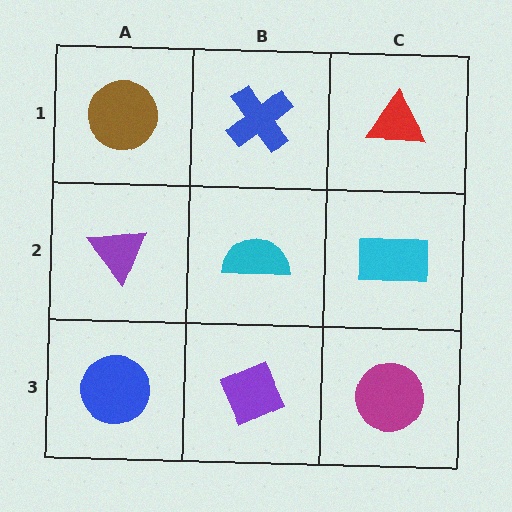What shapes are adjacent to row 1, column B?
A cyan semicircle (row 2, column B), a brown circle (row 1, column A), a red triangle (row 1, column C).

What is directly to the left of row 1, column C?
A blue cross.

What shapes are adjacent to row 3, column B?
A cyan semicircle (row 2, column B), a blue circle (row 3, column A), a magenta circle (row 3, column C).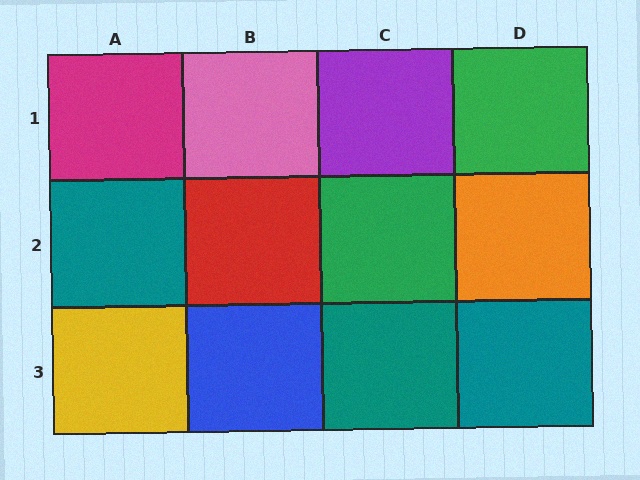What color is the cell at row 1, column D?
Green.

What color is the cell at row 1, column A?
Magenta.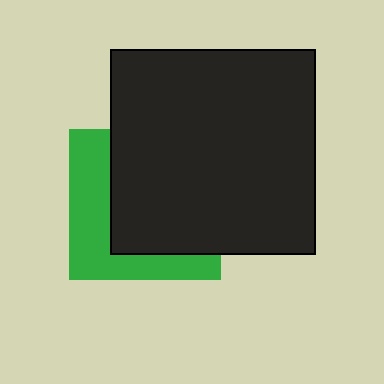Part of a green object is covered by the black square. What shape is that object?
It is a square.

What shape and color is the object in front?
The object in front is a black square.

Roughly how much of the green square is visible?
A small part of it is visible (roughly 38%).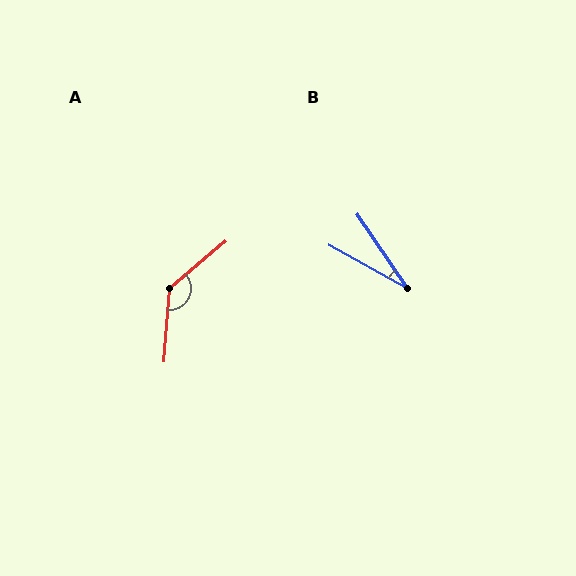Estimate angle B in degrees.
Approximately 26 degrees.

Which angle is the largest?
A, at approximately 134 degrees.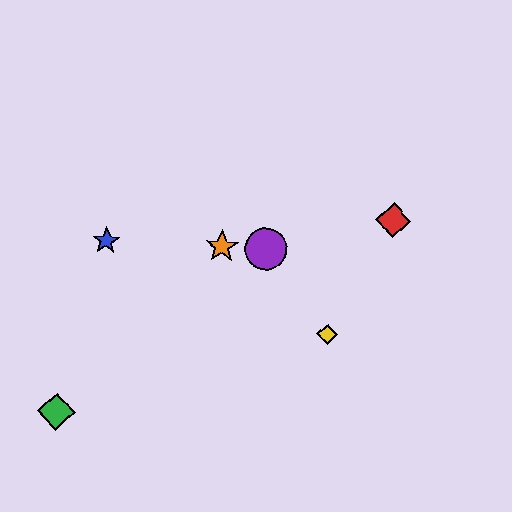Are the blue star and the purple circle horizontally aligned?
Yes, both are at y≈240.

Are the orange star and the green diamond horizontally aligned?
No, the orange star is at y≈246 and the green diamond is at y≈412.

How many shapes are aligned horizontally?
3 shapes (the blue star, the purple circle, the orange star) are aligned horizontally.